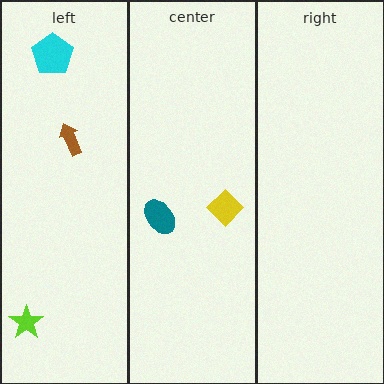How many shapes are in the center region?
2.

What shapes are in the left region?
The brown arrow, the lime star, the cyan pentagon.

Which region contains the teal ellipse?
The center region.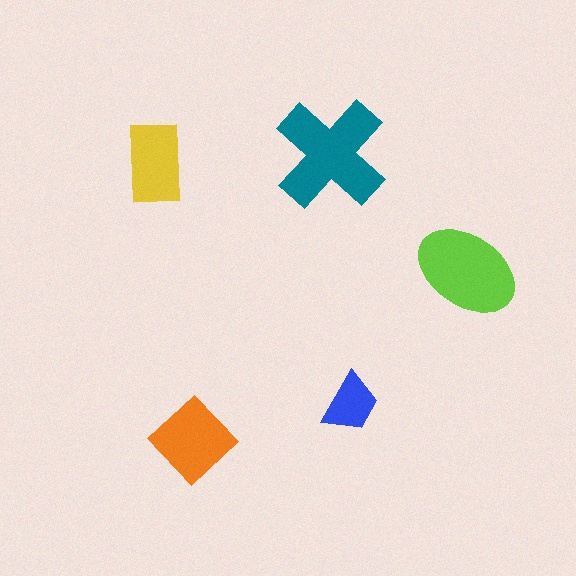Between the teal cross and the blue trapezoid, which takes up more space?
The teal cross.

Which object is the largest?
The teal cross.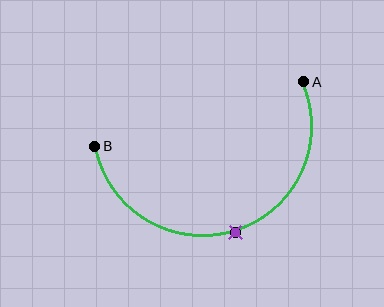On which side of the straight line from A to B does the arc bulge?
The arc bulges below the straight line connecting A and B.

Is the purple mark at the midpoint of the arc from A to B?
Yes. The purple mark lies on the arc at equal arc-length from both A and B — it is the arc midpoint.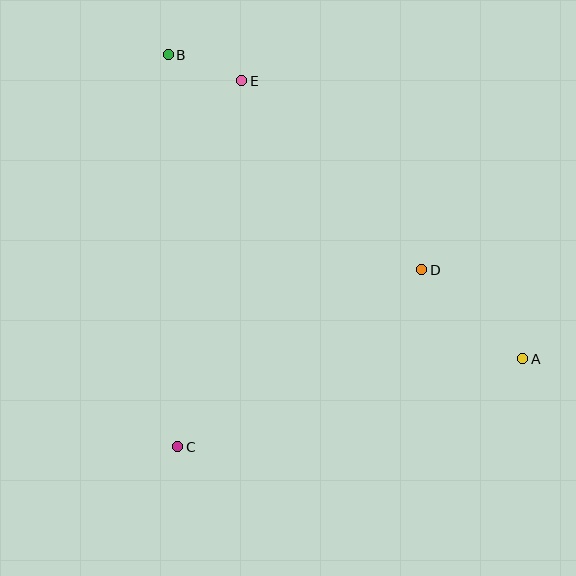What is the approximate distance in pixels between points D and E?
The distance between D and E is approximately 261 pixels.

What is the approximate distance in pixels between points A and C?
The distance between A and C is approximately 356 pixels.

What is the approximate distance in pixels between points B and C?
The distance between B and C is approximately 392 pixels.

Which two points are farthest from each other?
Points A and B are farthest from each other.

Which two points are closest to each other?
Points B and E are closest to each other.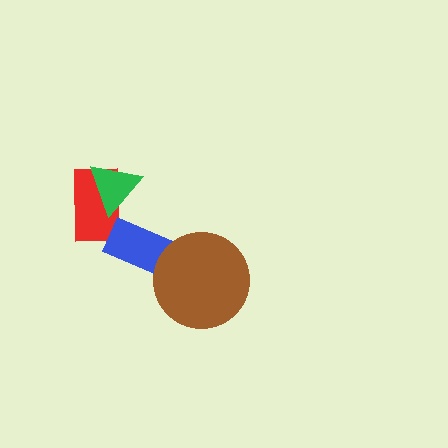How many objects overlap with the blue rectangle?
1 object overlaps with the blue rectangle.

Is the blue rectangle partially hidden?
No, no other shape covers it.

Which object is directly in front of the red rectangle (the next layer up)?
The blue rectangle is directly in front of the red rectangle.